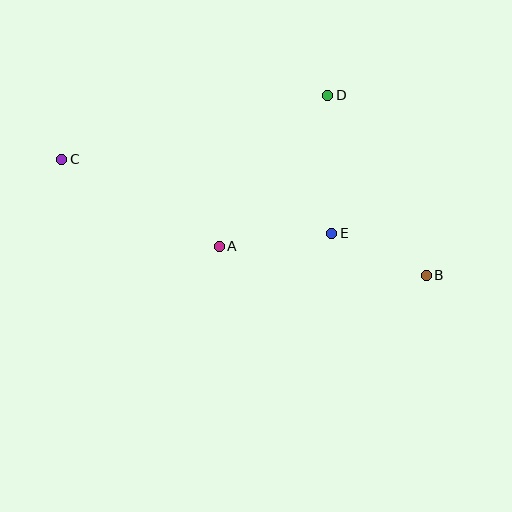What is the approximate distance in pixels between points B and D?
The distance between B and D is approximately 205 pixels.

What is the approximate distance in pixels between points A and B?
The distance between A and B is approximately 209 pixels.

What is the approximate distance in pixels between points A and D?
The distance between A and D is approximately 186 pixels.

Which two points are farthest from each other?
Points B and C are farthest from each other.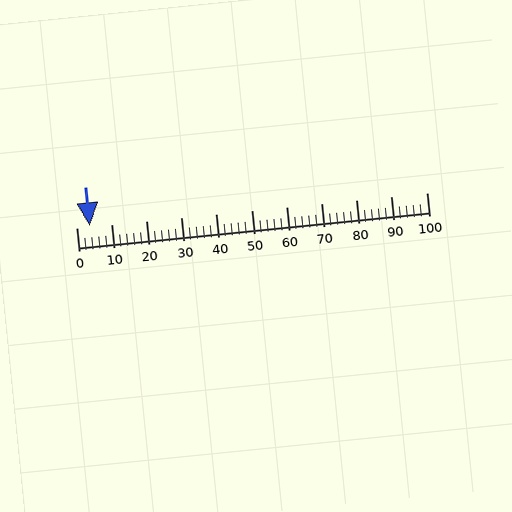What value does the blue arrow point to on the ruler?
The blue arrow points to approximately 4.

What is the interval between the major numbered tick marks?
The major tick marks are spaced 10 units apart.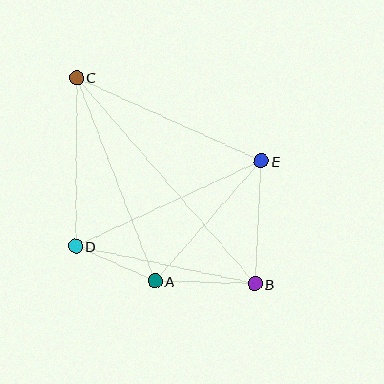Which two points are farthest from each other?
Points B and C are farthest from each other.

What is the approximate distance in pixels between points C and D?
The distance between C and D is approximately 169 pixels.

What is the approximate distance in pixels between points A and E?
The distance between A and E is approximately 161 pixels.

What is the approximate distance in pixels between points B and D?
The distance between B and D is approximately 183 pixels.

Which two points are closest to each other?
Points A and D are closest to each other.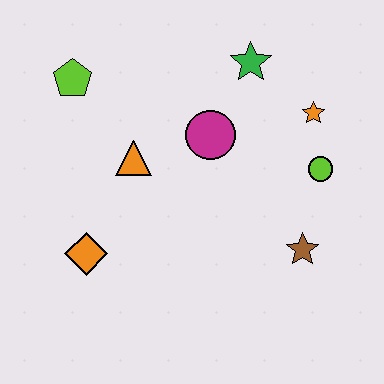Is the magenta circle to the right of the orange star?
No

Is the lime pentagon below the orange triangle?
No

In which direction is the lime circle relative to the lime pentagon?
The lime circle is to the right of the lime pentagon.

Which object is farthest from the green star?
The orange diamond is farthest from the green star.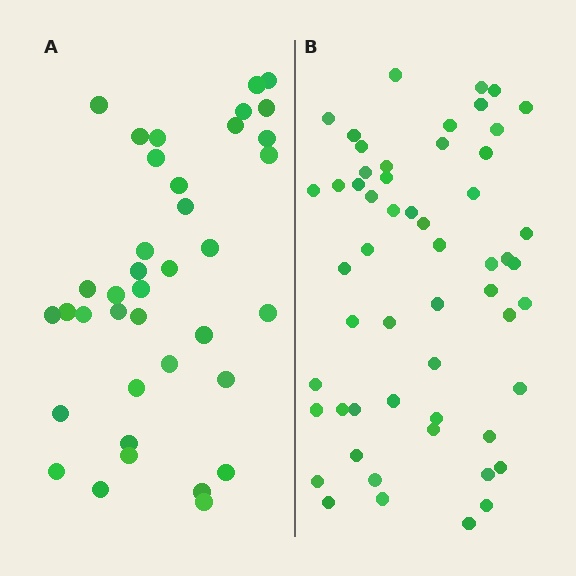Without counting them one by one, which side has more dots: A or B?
Region B (the right region) has more dots.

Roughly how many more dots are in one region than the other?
Region B has approximately 15 more dots than region A.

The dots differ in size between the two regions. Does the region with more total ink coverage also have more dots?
No. Region A has more total ink coverage because its dots are larger, but region B actually contains more individual dots. Total area can be misleading — the number of items is what matters here.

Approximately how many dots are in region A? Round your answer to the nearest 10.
About 40 dots. (The exact count is 38, which rounds to 40.)